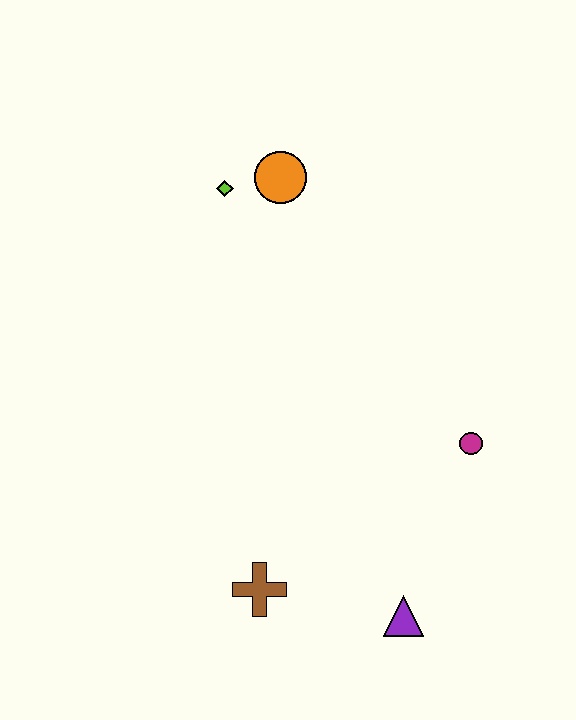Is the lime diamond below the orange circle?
Yes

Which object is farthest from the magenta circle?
The lime diamond is farthest from the magenta circle.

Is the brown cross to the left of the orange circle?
Yes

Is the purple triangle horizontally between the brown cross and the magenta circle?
Yes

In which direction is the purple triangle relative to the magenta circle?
The purple triangle is below the magenta circle.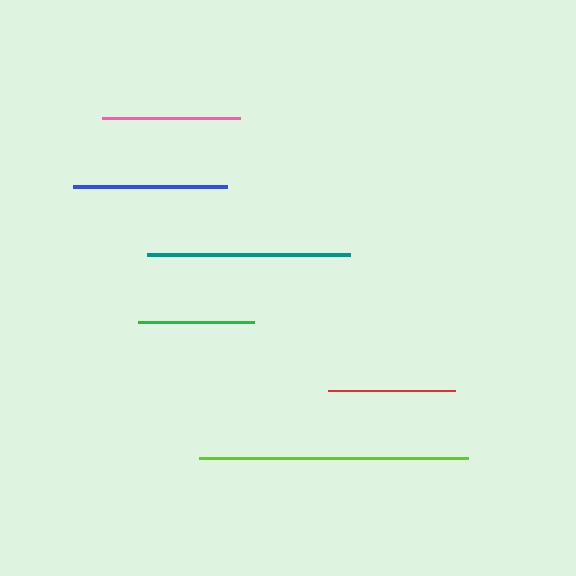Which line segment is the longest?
The lime line is the longest at approximately 270 pixels.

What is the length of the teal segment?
The teal segment is approximately 203 pixels long.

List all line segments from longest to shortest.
From longest to shortest: lime, teal, blue, pink, red, green.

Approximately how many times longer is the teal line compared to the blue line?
The teal line is approximately 1.3 times the length of the blue line.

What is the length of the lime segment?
The lime segment is approximately 270 pixels long.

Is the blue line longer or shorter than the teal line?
The teal line is longer than the blue line.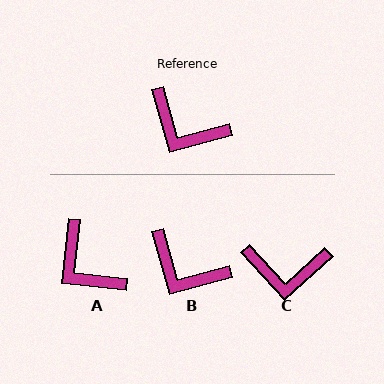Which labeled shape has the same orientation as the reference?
B.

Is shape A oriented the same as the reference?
No, it is off by about 22 degrees.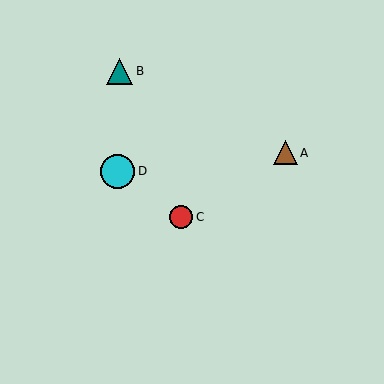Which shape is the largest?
The cyan circle (labeled D) is the largest.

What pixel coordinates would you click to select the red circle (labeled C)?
Click at (181, 217) to select the red circle C.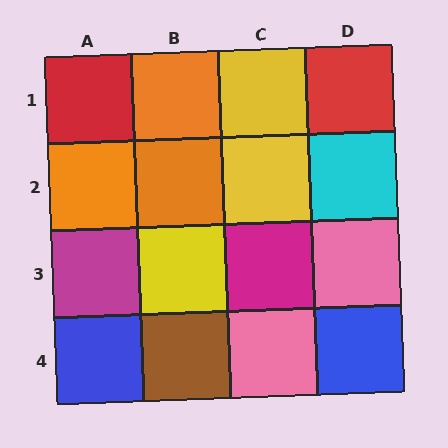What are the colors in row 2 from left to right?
Orange, orange, yellow, cyan.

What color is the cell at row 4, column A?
Blue.